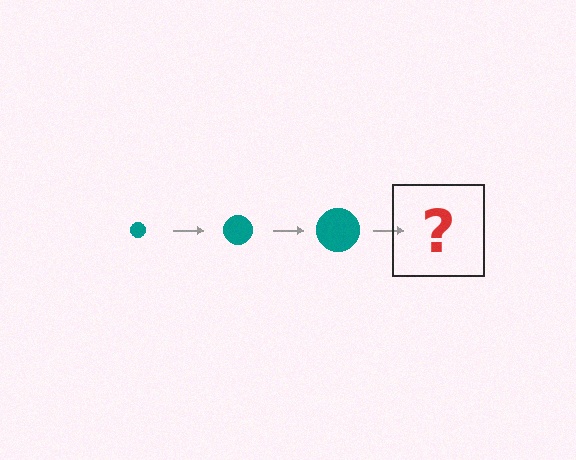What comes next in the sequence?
The next element should be a teal circle, larger than the previous one.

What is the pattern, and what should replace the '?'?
The pattern is that the circle gets progressively larger each step. The '?' should be a teal circle, larger than the previous one.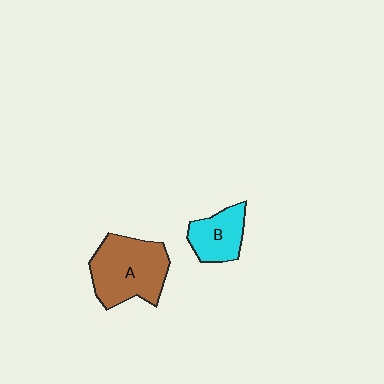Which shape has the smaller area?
Shape B (cyan).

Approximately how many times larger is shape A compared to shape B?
Approximately 1.8 times.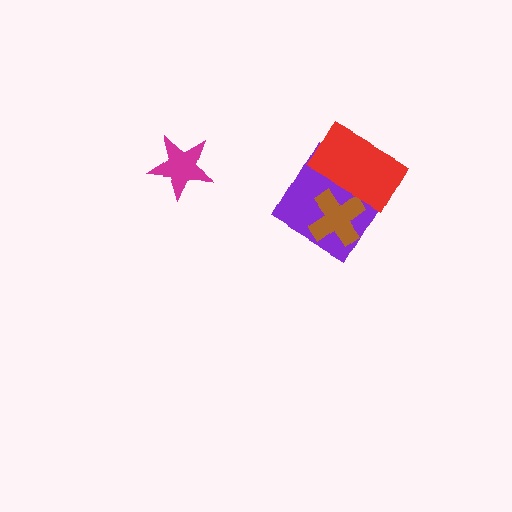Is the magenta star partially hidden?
No, no other shape covers it.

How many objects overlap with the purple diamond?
2 objects overlap with the purple diamond.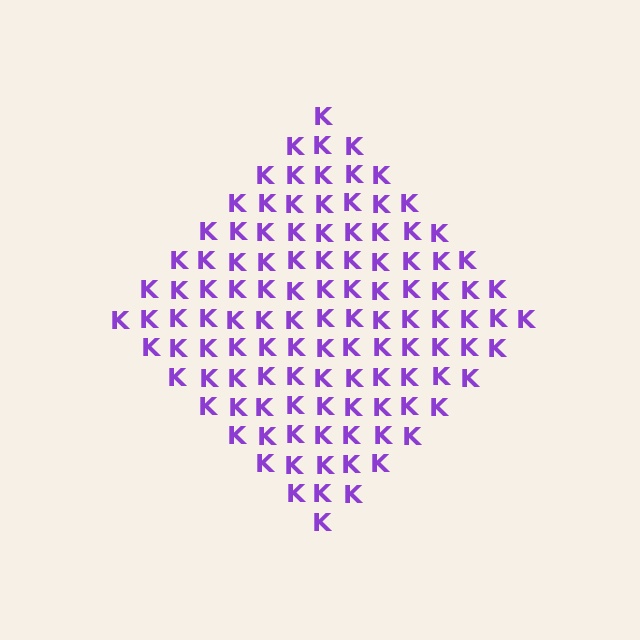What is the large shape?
The large shape is a diamond.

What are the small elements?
The small elements are letter K's.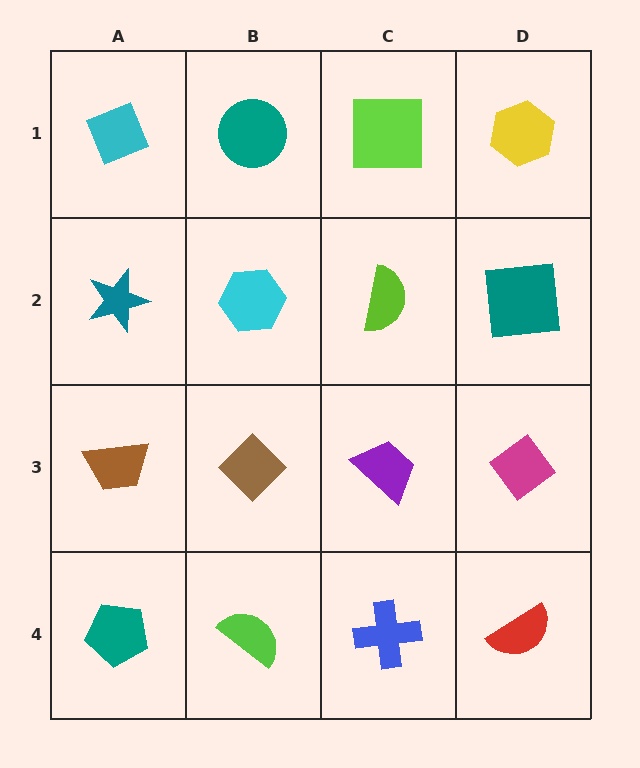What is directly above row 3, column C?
A lime semicircle.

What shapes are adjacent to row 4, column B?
A brown diamond (row 3, column B), a teal pentagon (row 4, column A), a blue cross (row 4, column C).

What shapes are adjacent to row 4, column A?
A brown trapezoid (row 3, column A), a lime semicircle (row 4, column B).